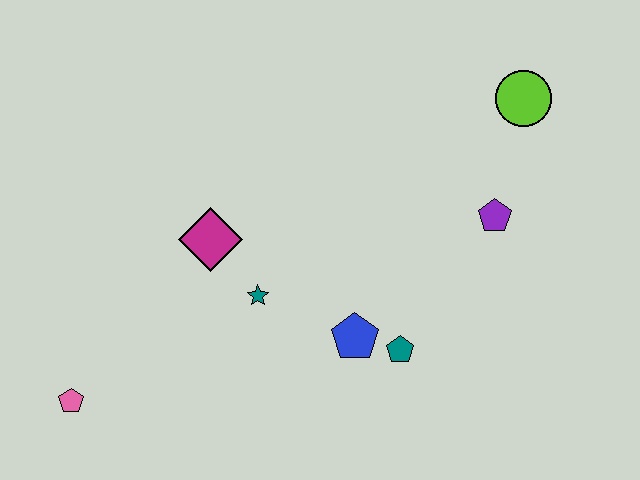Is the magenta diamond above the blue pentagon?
Yes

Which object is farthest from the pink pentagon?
The lime circle is farthest from the pink pentagon.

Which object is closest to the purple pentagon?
The lime circle is closest to the purple pentagon.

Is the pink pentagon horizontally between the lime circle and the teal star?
No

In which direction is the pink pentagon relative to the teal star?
The pink pentagon is to the left of the teal star.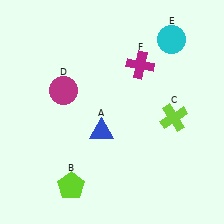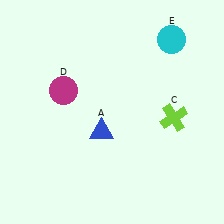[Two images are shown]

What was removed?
The lime pentagon (B), the magenta cross (F) were removed in Image 2.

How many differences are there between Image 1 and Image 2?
There are 2 differences between the two images.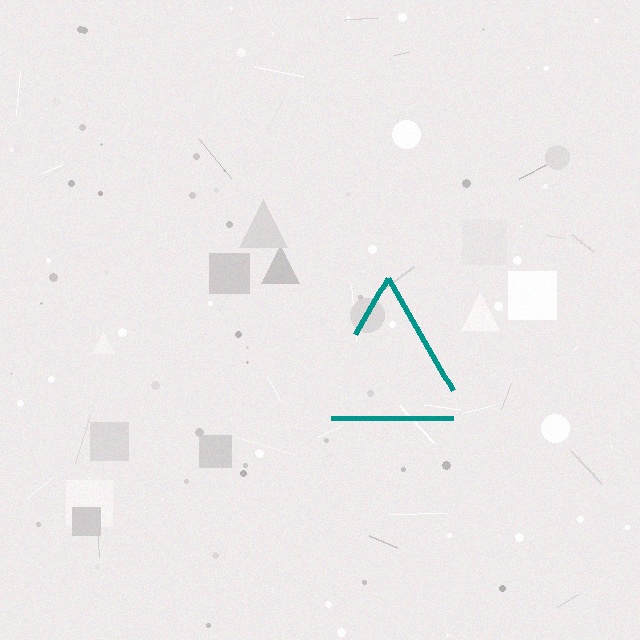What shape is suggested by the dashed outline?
The dashed outline suggests a triangle.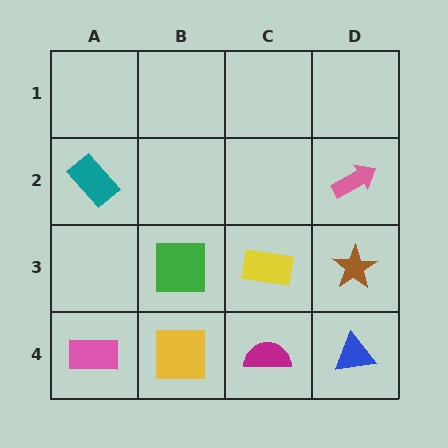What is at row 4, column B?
A yellow square.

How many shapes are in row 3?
3 shapes.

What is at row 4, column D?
A blue triangle.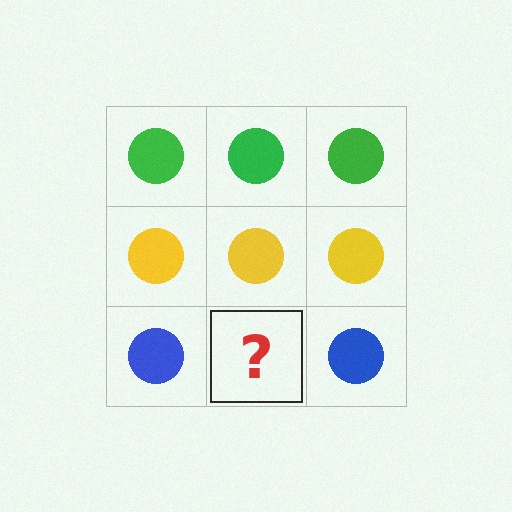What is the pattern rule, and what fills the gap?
The rule is that each row has a consistent color. The gap should be filled with a blue circle.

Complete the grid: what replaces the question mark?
The question mark should be replaced with a blue circle.